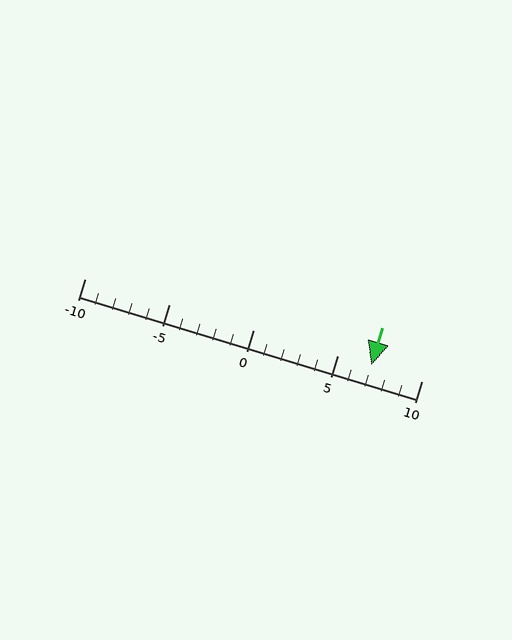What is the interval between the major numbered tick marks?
The major tick marks are spaced 5 units apart.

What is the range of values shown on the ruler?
The ruler shows values from -10 to 10.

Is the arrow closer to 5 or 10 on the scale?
The arrow is closer to 5.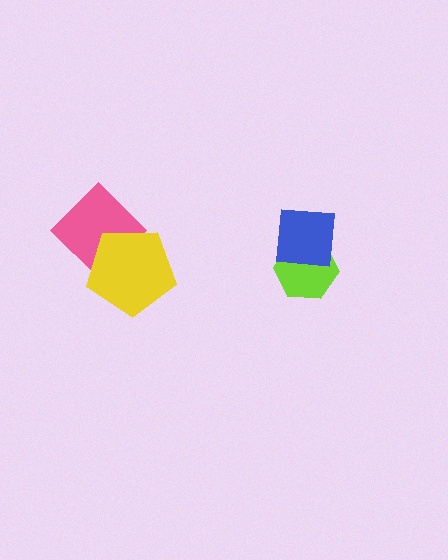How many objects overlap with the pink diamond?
1 object overlaps with the pink diamond.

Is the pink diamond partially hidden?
Yes, it is partially covered by another shape.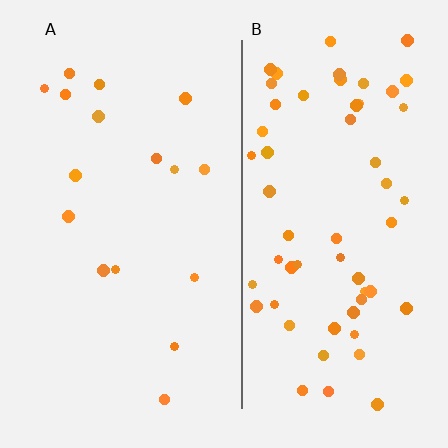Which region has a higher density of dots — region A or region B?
B (the right).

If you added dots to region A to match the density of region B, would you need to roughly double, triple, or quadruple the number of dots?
Approximately quadruple.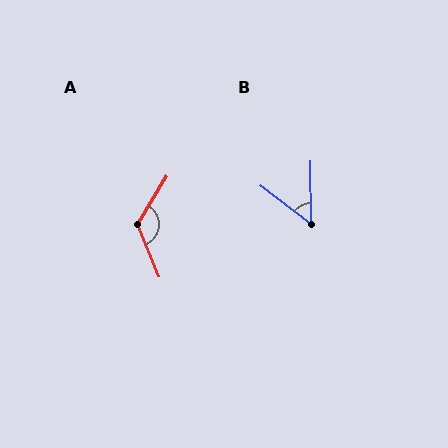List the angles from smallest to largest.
B (52°), A (126°).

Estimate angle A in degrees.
Approximately 126 degrees.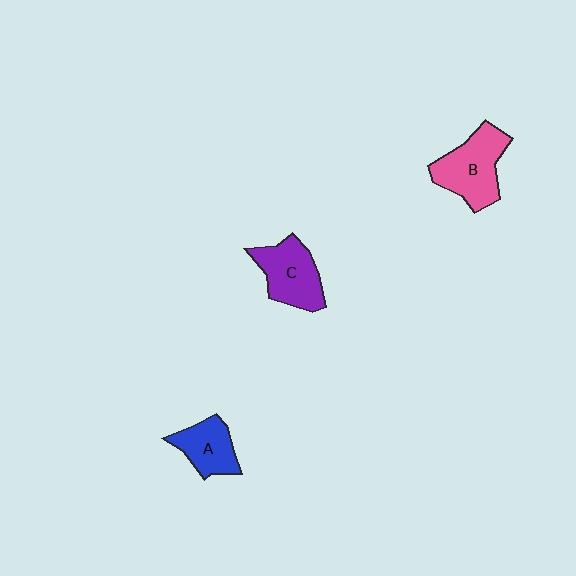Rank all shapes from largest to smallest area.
From largest to smallest: B (pink), C (purple), A (blue).